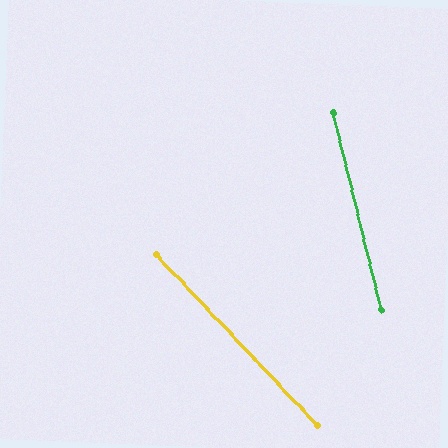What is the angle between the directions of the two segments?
Approximately 30 degrees.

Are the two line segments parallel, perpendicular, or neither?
Neither parallel nor perpendicular — they differ by about 30°.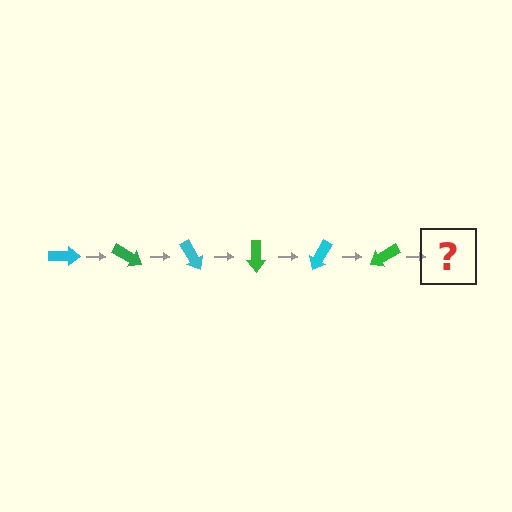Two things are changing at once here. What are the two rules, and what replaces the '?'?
The two rules are that it rotates 30 degrees each step and the color cycles through cyan and green. The '?' should be a cyan arrow, rotated 180 degrees from the start.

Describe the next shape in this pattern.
It should be a cyan arrow, rotated 180 degrees from the start.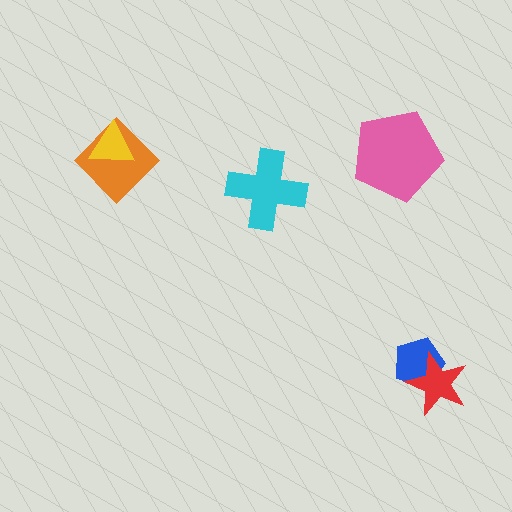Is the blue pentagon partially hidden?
Yes, it is partially covered by another shape.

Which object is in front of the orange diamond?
The yellow triangle is in front of the orange diamond.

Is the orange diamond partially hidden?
Yes, it is partially covered by another shape.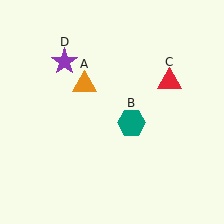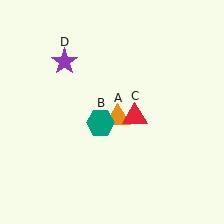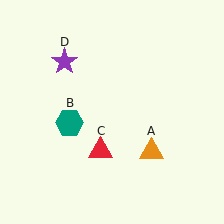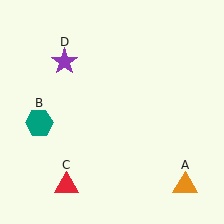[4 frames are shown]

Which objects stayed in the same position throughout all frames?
Purple star (object D) remained stationary.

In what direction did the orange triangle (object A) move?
The orange triangle (object A) moved down and to the right.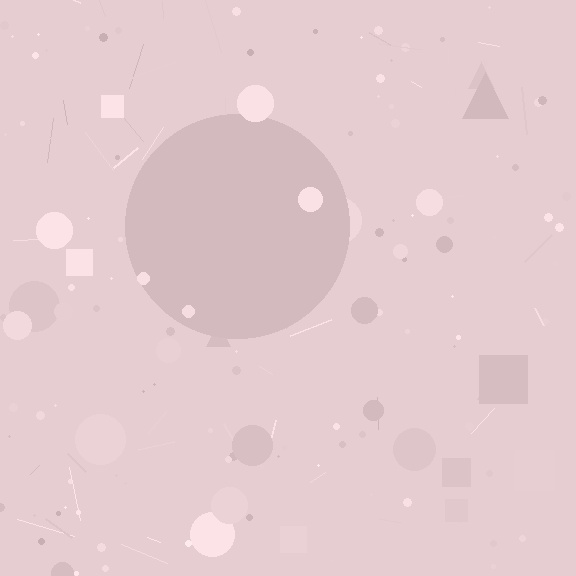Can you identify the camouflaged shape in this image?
The camouflaged shape is a circle.